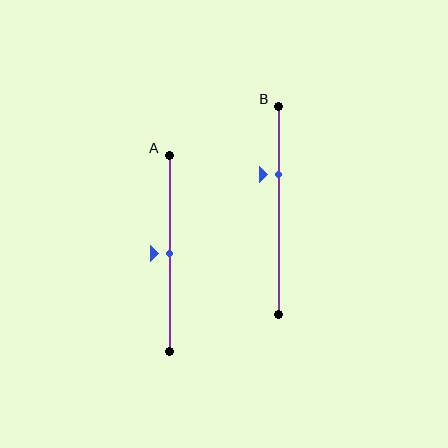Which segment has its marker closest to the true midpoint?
Segment A has its marker closest to the true midpoint.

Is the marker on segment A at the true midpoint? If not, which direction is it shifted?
Yes, the marker on segment A is at the true midpoint.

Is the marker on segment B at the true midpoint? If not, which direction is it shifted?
No, the marker on segment B is shifted upward by about 18% of the segment length.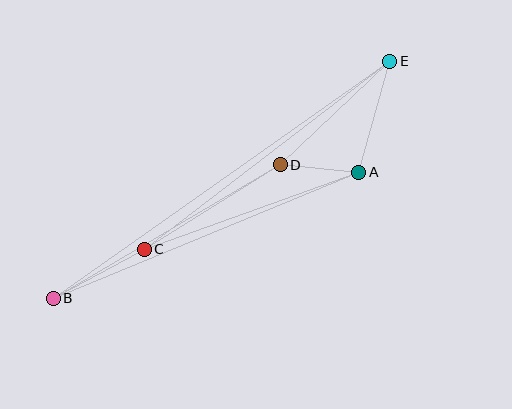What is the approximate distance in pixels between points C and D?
The distance between C and D is approximately 160 pixels.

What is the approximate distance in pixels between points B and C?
The distance between B and C is approximately 103 pixels.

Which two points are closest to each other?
Points A and D are closest to each other.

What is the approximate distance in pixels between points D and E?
The distance between D and E is approximately 150 pixels.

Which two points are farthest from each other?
Points B and E are farthest from each other.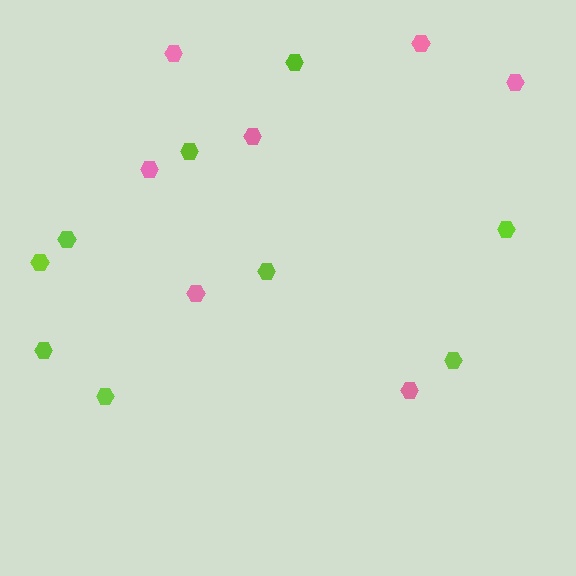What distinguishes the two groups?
There are 2 groups: one group of pink hexagons (7) and one group of lime hexagons (9).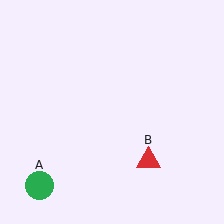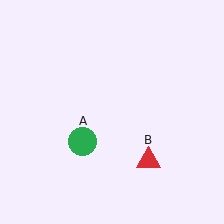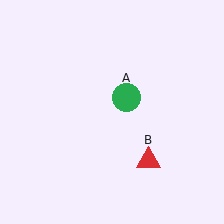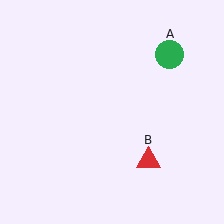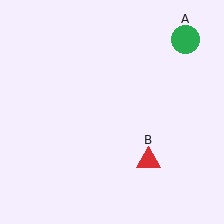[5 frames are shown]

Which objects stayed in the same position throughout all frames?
Red triangle (object B) remained stationary.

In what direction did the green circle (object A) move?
The green circle (object A) moved up and to the right.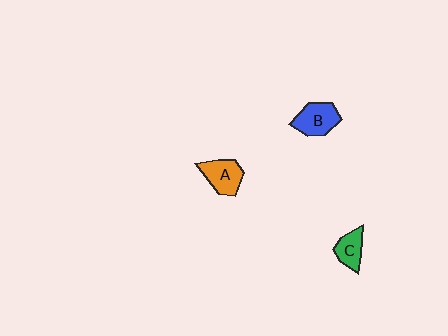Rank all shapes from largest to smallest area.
From largest to smallest: B (blue), A (orange), C (green).